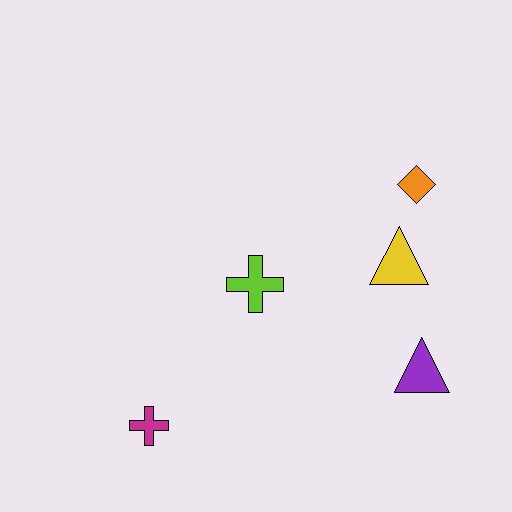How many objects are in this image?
There are 5 objects.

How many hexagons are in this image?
There are no hexagons.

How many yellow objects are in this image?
There is 1 yellow object.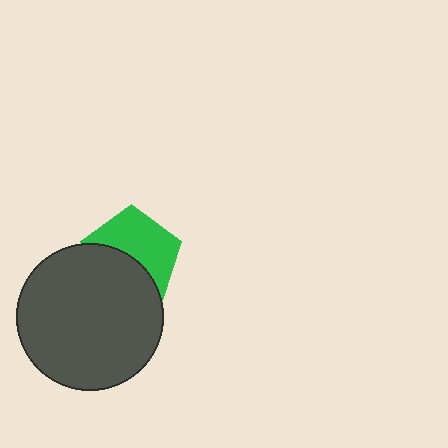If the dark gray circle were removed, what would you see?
You would see the complete green pentagon.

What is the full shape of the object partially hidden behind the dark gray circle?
The partially hidden object is a green pentagon.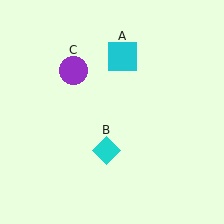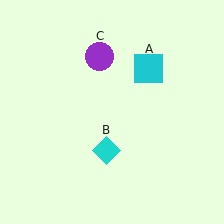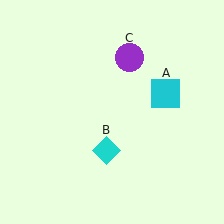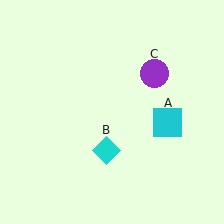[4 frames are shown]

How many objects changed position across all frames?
2 objects changed position: cyan square (object A), purple circle (object C).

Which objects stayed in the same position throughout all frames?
Cyan diamond (object B) remained stationary.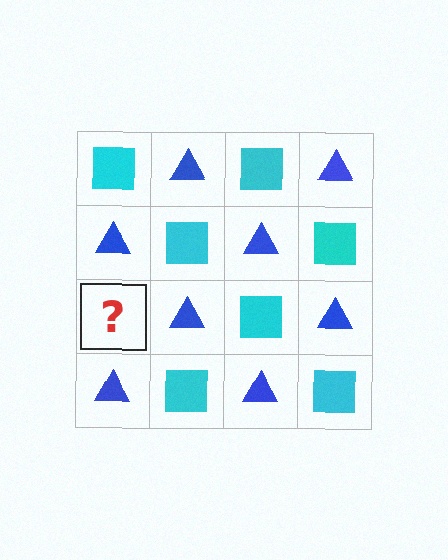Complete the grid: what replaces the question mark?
The question mark should be replaced with a cyan square.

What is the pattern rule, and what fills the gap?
The rule is that it alternates cyan square and blue triangle in a checkerboard pattern. The gap should be filled with a cyan square.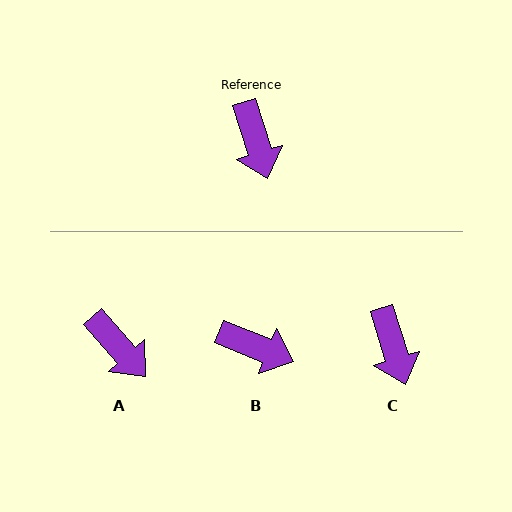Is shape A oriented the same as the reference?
No, it is off by about 24 degrees.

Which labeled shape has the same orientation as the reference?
C.